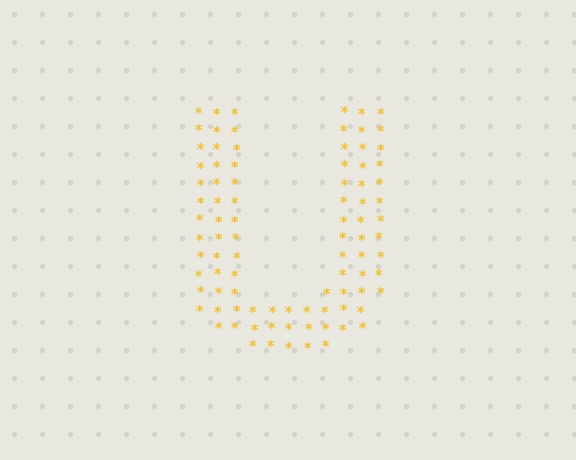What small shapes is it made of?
It is made of small asterisks.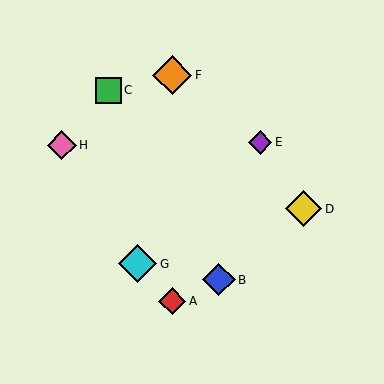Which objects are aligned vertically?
Objects A, F are aligned vertically.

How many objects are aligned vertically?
2 objects (A, F) are aligned vertically.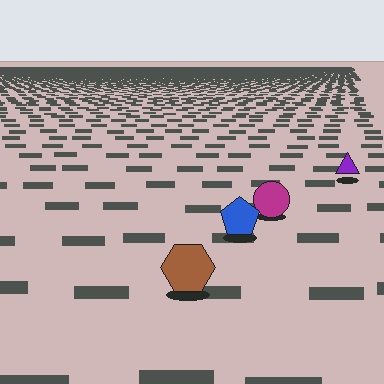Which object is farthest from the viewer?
The purple triangle is farthest from the viewer. It appears smaller and the ground texture around it is denser.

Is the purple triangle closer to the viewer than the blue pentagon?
No. The blue pentagon is closer — you can tell from the texture gradient: the ground texture is coarser near it.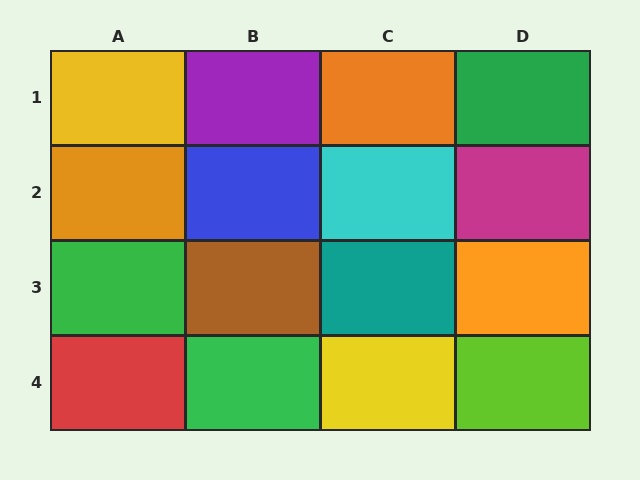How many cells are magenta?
1 cell is magenta.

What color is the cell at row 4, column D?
Lime.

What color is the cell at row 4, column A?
Red.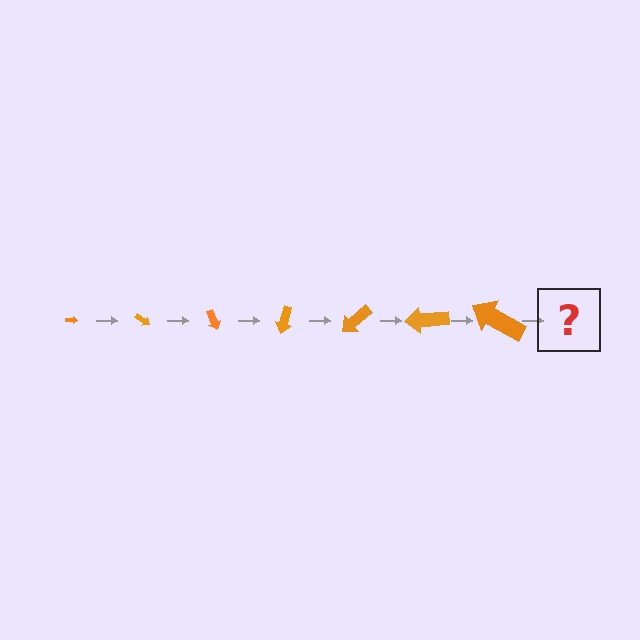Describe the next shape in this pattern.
It should be an arrow, larger than the previous one and rotated 245 degrees from the start.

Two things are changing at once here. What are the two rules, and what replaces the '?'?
The two rules are that the arrow grows larger each step and it rotates 35 degrees each step. The '?' should be an arrow, larger than the previous one and rotated 245 degrees from the start.